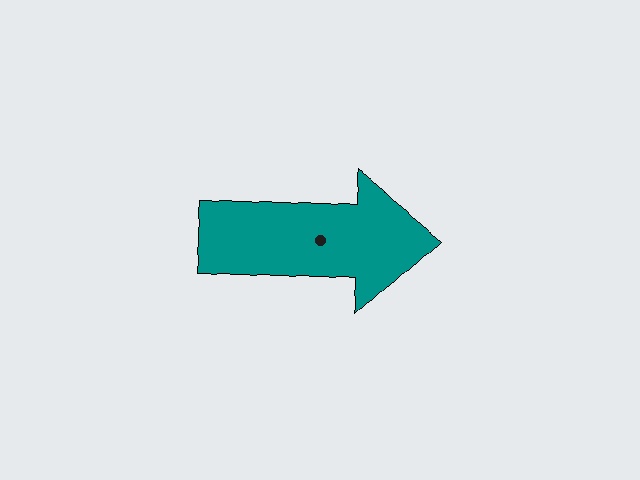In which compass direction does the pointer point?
East.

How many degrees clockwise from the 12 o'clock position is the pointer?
Approximately 88 degrees.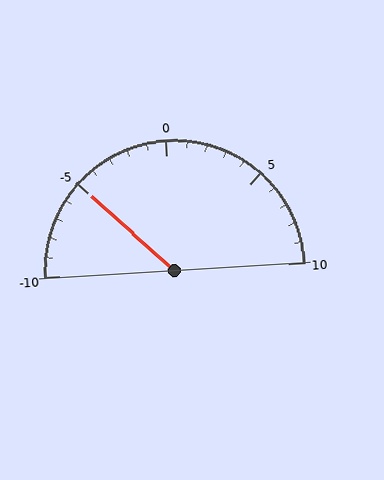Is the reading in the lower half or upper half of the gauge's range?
The reading is in the lower half of the range (-10 to 10).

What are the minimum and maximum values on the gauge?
The gauge ranges from -10 to 10.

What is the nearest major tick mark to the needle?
The nearest major tick mark is -5.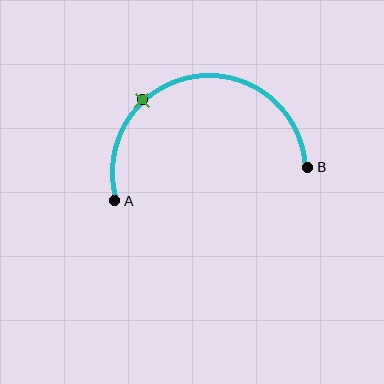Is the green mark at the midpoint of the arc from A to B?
No. The green mark lies on the arc but is closer to endpoint A. The arc midpoint would be at the point on the curve equidistant along the arc from both A and B.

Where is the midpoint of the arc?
The arc midpoint is the point on the curve farthest from the straight line joining A and B. It sits above that line.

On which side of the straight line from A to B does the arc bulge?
The arc bulges above the straight line connecting A and B.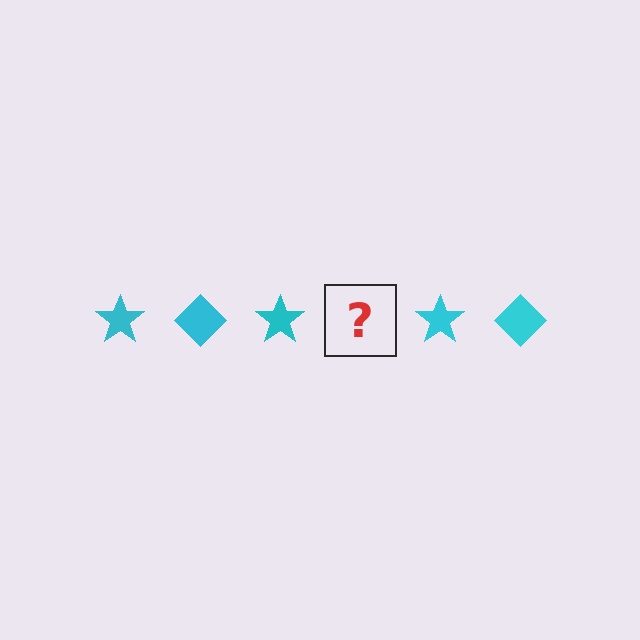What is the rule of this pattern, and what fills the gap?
The rule is that the pattern cycles through star, diamond shapes in cyan. The gap should be filled with a cyan diamond.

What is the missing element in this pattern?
The missing element is a cyan diamond.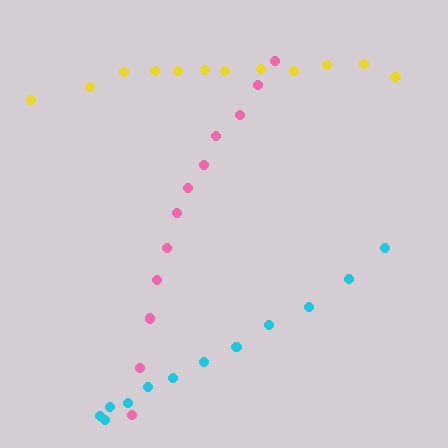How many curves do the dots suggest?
There are 3 distinct paths.